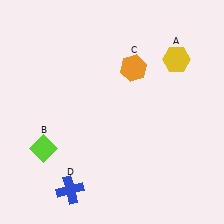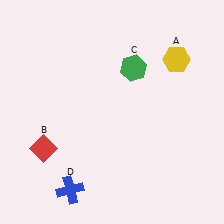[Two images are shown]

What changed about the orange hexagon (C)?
In Image 1, C is orange. In Image 2, it changed to green.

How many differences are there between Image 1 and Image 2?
There are 2 differences between the two images.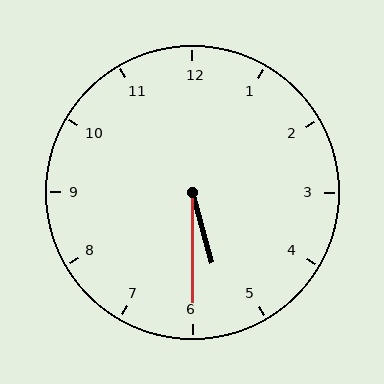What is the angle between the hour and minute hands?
Approximately 15 degrees.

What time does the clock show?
5:30.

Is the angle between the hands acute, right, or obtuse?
It is acute.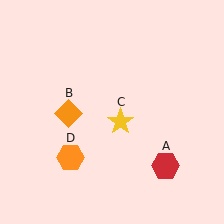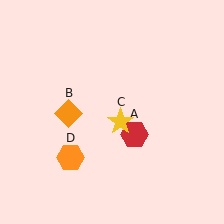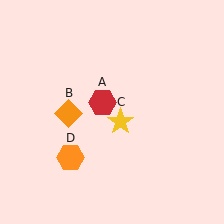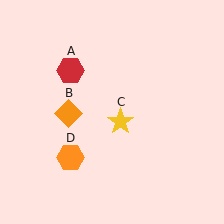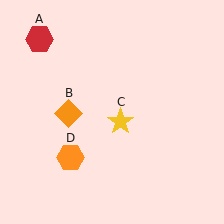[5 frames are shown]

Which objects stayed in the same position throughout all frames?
Orange diamond (object B) and yellow star (object C) and orange hexagon (object D) remained stationary.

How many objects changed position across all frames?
1 object changed position: red hexagon (object A).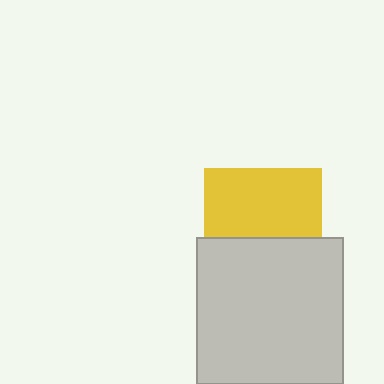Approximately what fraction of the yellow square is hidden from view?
Roughly 41% of the yellow square is hidden behind the light gray square.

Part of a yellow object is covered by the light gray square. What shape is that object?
It is a square.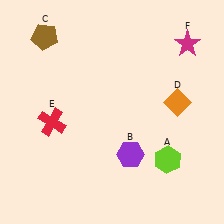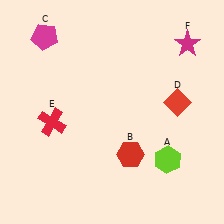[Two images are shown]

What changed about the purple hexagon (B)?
In Image 1, B is purple. In Image 2, it changed to red.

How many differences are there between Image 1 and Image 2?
There are 3 differences between the two images.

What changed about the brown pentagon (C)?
In Image 1, C is brown. In Image 2, it changed to magenta.